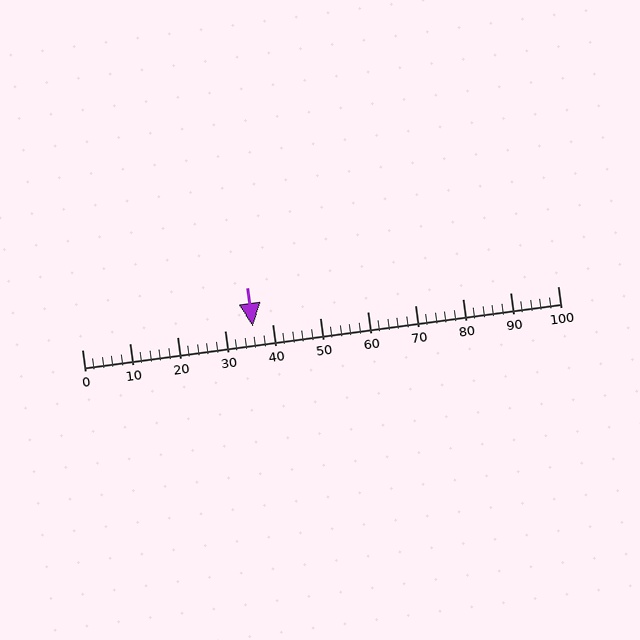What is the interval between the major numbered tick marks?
The major tick marks are spaced 10 units apart.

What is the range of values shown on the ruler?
The ruler shows values from 0 to 100.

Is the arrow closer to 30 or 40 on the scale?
The arrow is closer to 40.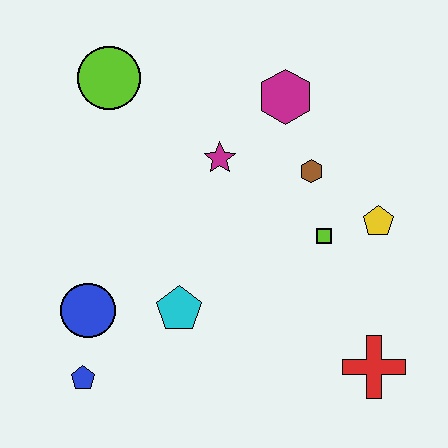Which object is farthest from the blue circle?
The yellow pentagon is farthest from the blue circle.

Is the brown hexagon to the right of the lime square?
No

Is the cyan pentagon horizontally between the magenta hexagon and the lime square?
No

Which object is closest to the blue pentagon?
The blue circle is closest to the blue pentagon.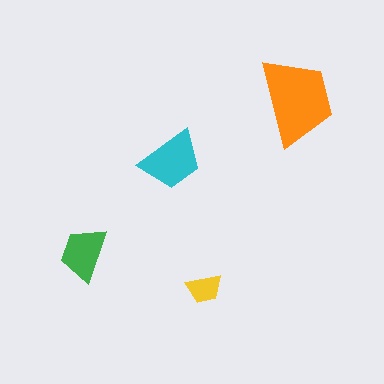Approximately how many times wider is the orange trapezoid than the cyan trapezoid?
About 1.5 times wider.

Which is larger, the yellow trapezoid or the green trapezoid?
The green one.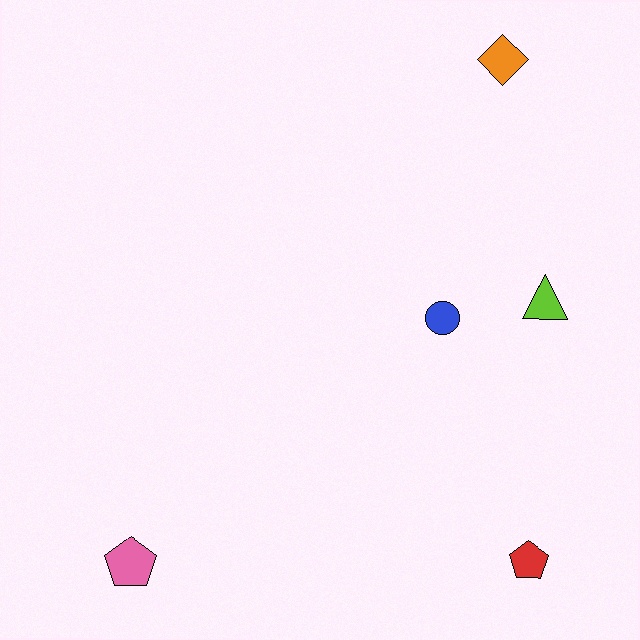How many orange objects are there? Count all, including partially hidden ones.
There is 1 orange object.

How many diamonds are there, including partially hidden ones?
There is 1 diamond.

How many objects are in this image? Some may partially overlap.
There are 5 objects.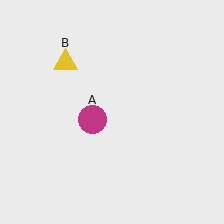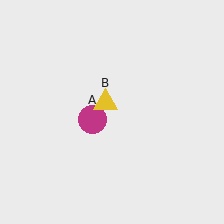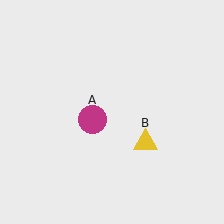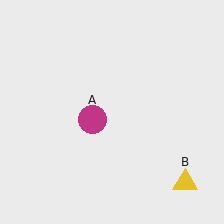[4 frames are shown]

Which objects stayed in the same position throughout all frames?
Magenta circle (object A) remained stationary.